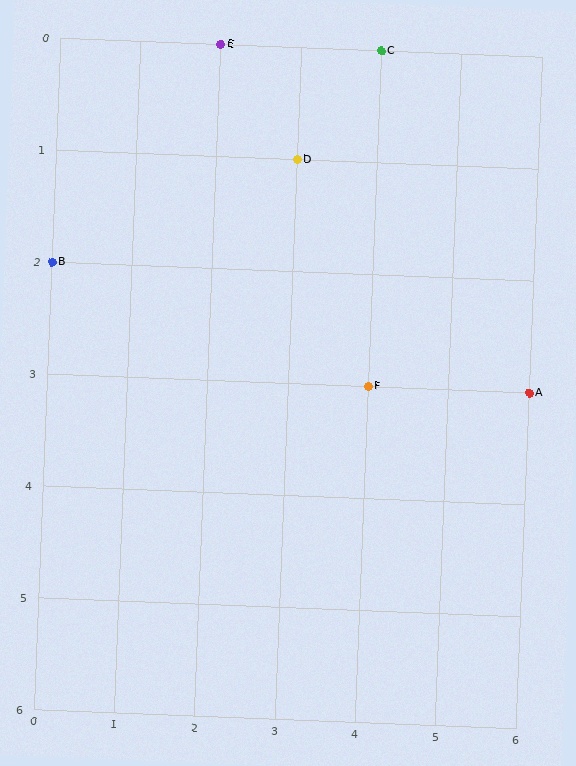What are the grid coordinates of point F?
Point F is at grid coordinates (4, 3).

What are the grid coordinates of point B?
Point B is at grid coordinates (0, 2).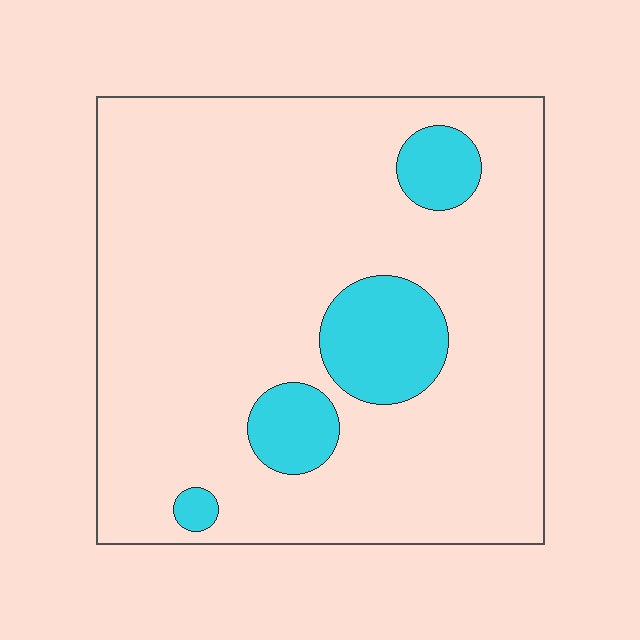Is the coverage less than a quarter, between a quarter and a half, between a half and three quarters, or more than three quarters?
Less than a quarter.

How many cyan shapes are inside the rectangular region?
4.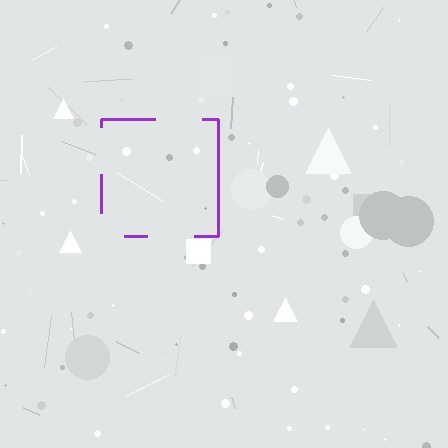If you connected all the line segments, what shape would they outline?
They would outline a square.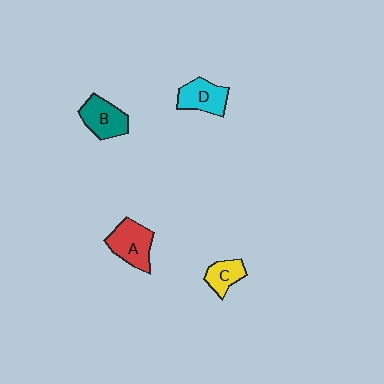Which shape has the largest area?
Shape A (red).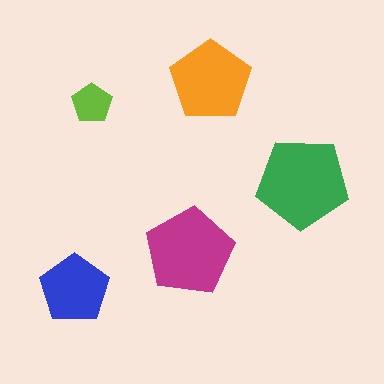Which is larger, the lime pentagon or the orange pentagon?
The orange one.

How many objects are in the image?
There are 5 objects in the image.